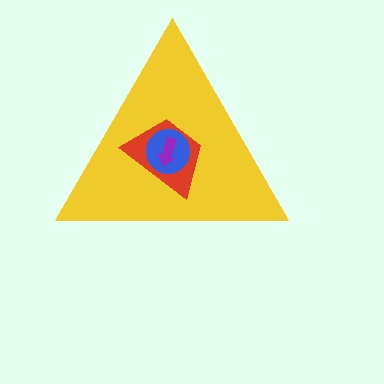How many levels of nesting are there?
4.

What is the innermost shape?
The purple arrow.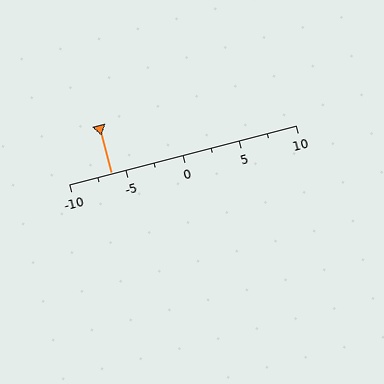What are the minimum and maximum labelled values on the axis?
The axis runs from -10 to 10.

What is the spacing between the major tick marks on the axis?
The major ticks are spaced 5 apart.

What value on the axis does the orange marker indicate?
The marker indicates approximately -6.2.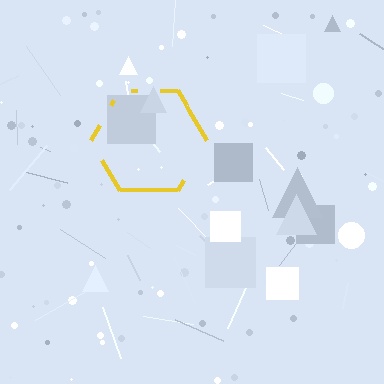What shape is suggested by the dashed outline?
The dashed outline suggests a hexagon.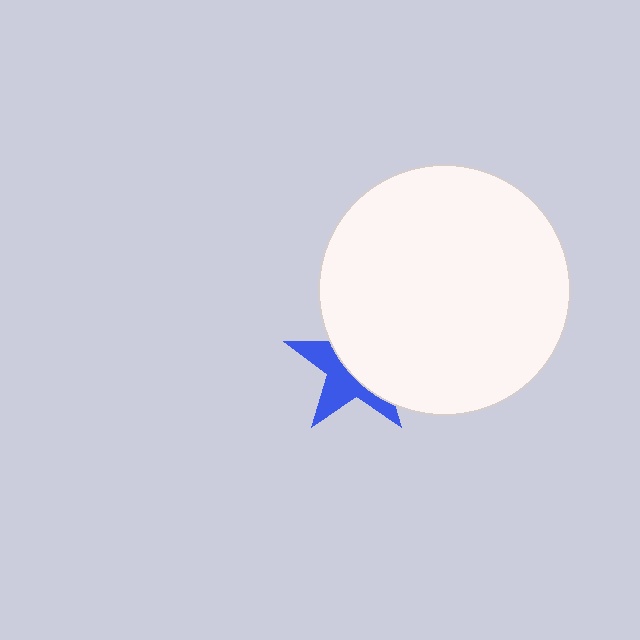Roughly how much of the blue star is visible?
A small part of it is visible (roughly 44%).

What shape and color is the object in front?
The object in front is a white circle.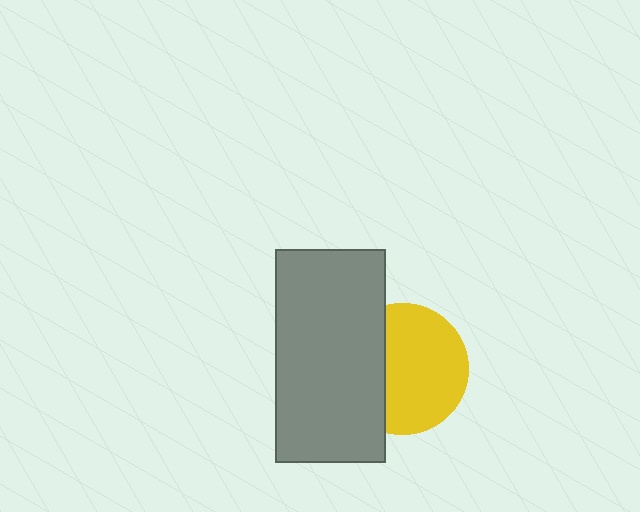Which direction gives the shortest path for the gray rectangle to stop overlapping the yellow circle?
Moving left gives the shortest separation.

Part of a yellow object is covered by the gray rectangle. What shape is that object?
It is a circle.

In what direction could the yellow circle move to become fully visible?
The yellow circle could move right. That would shift it out from behind the gray rectangle entirely.